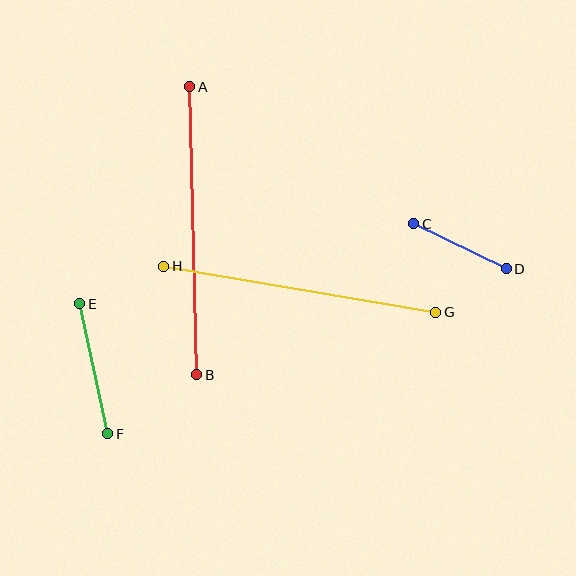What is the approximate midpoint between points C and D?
The midpoint is at approximately (460, 246) pixels.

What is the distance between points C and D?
The distance is approximately 103 pixels.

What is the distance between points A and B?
The distance is approximately 288 pixels.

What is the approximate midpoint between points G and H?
The midpoint is at approximately (300, 289) pixels.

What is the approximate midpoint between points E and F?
The midpoint is at approximately (94, 369) pixels.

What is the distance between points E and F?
The distance is approximately 133 pixels.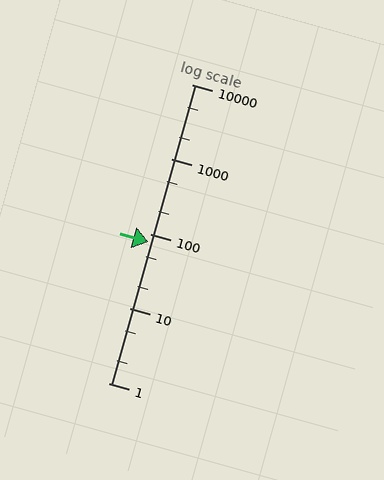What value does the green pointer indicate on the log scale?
The pointer indicates approximately 78.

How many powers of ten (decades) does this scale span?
The scale spans 4 decades, from 1 to 10000.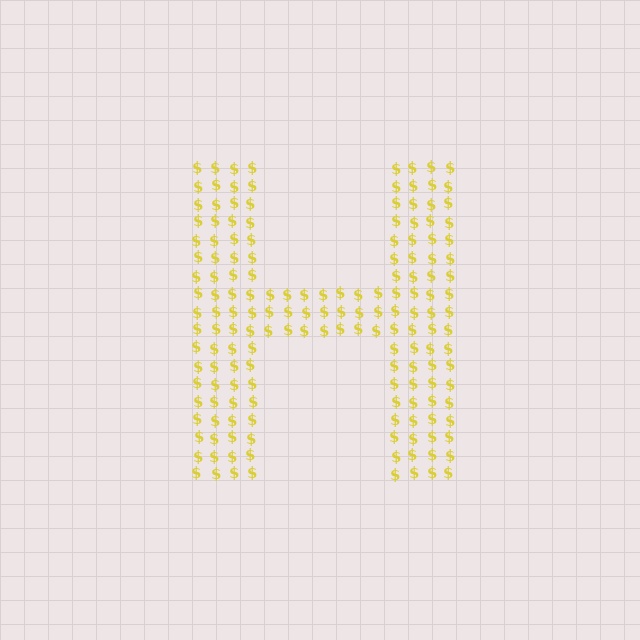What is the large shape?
The large shape is the letter H.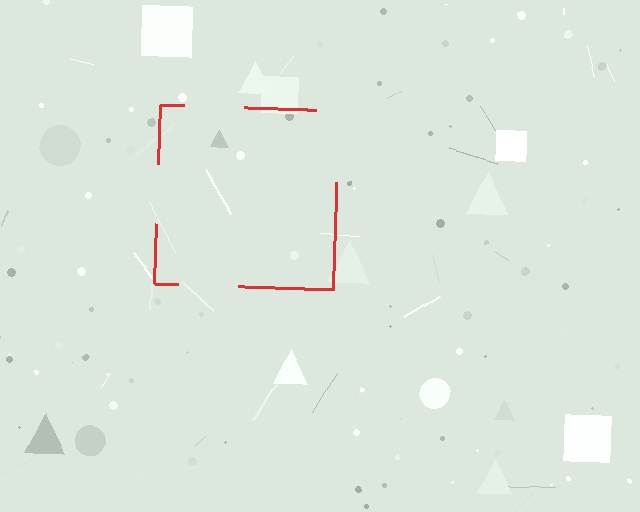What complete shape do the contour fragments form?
The contour fragments form a square.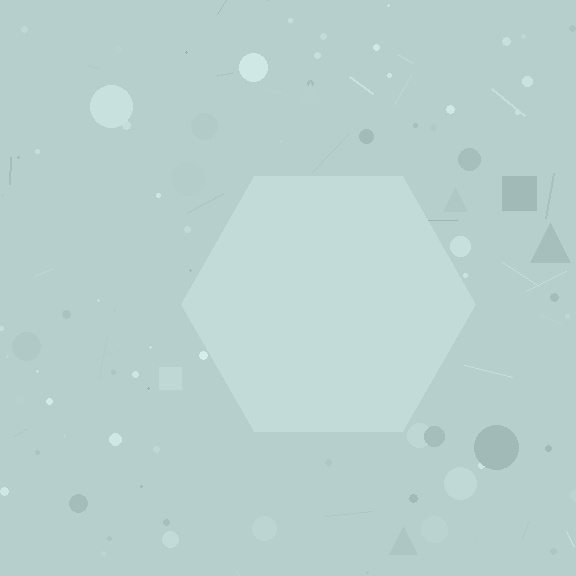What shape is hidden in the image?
A hexagon is hidden in the image.